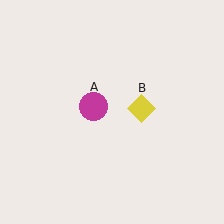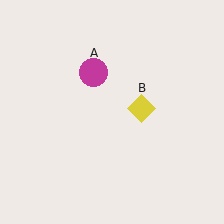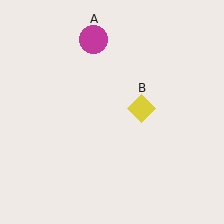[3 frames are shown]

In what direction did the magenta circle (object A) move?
The magenta circle (object A) moved up.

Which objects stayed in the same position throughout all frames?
Yellow diamond (object B) remained stationary.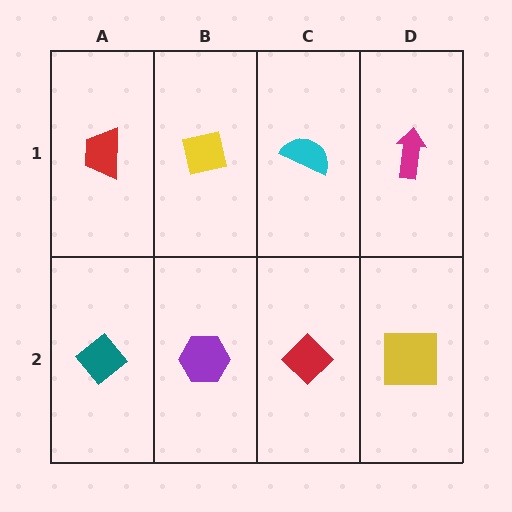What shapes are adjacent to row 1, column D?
A yellow square (row 2, column D), a cyan semicircle (row 1, column C).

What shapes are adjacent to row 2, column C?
A cyan semicircle (row 1, column C), a purple hexagon (row 2, column B), a yellow square (row 2, column D).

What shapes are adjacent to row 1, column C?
A red diamond (row 2, column C), a yellow square (row 1, column B), a magenta arrow (row 1, column D).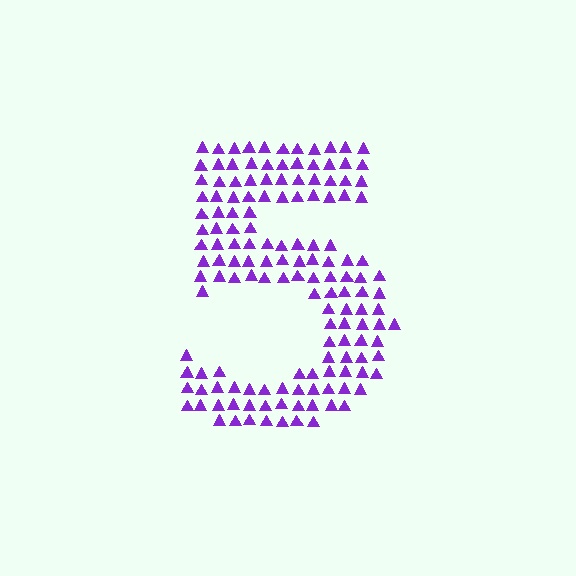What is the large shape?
The large shape is the digit 5.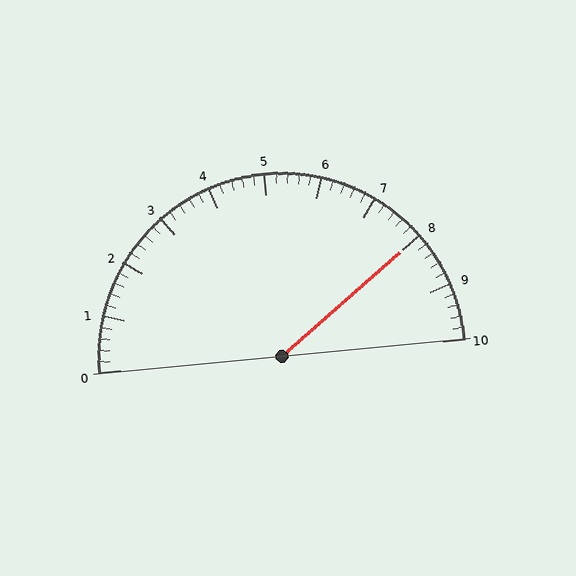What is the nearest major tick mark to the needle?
The nearest major tick mark is 8.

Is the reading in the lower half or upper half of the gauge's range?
The reading is in the upper half of the range (0 to 10).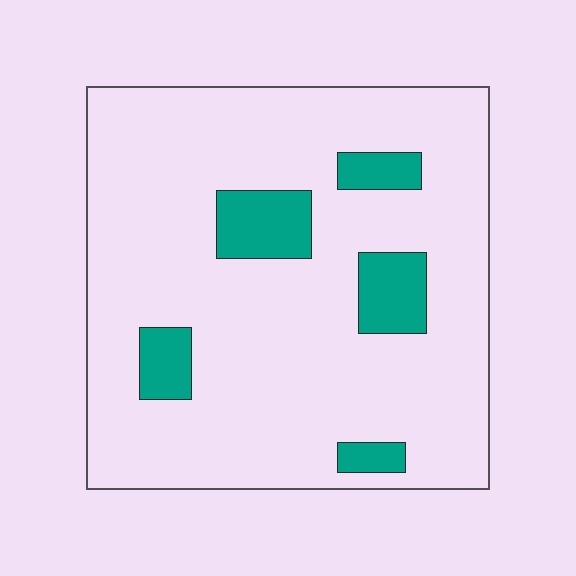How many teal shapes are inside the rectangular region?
5.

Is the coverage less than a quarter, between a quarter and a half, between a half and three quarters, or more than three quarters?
Less than a quarter.